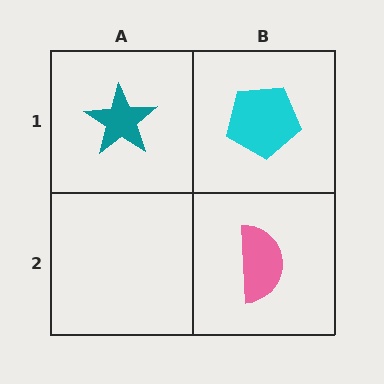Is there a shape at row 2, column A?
No, that cell is empty.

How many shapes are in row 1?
2 shapes.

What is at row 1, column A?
A teal star.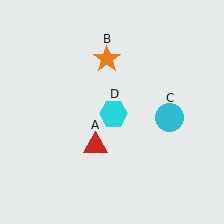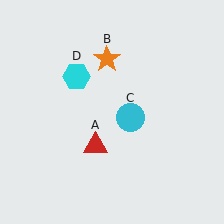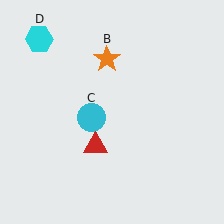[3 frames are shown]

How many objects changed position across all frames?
2 objects changed position: cyan circle (object C), cyan hexagon (object D).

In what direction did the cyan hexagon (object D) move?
The cyan hexagon (object D) moved up and to the left.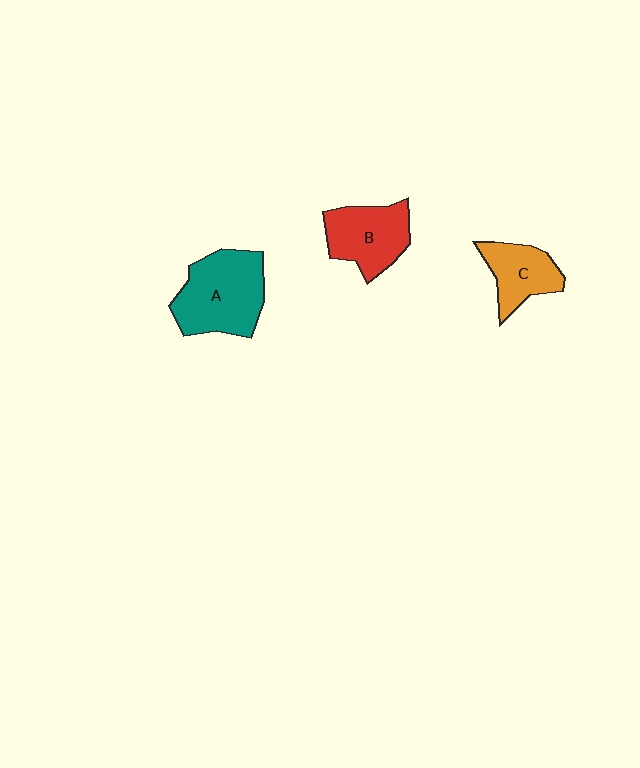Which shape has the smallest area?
Shape C (orange).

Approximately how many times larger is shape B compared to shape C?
Approximately 1.2 times.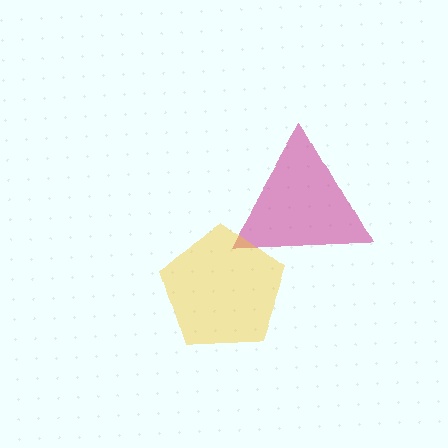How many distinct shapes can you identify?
There are 2 distinct shapes: a magenta triangle, a yellow pentagon.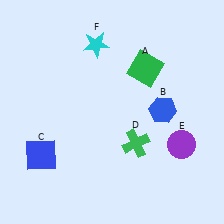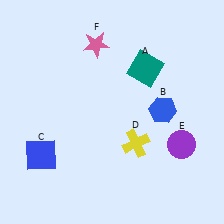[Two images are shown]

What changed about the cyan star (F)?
In Image 1, F is cyan. In Image 2, it changed to pink.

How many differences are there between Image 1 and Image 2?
There are 3 differences between the two images.